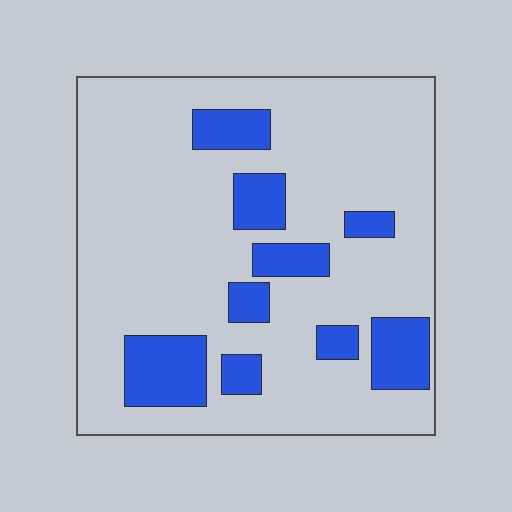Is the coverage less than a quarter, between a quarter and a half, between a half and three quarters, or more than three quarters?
Less than a quarter.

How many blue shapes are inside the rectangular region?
9.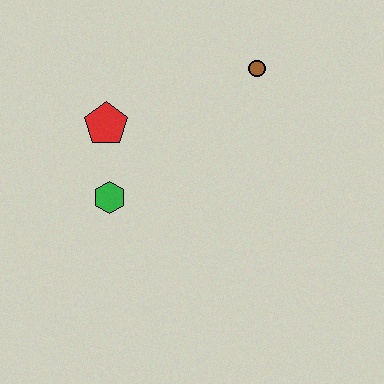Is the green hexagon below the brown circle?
Yes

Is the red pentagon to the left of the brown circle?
Yes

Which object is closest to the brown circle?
The red pentagon is closest to the brown circle.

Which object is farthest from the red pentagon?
The brown circle is farthest from the red pentagon.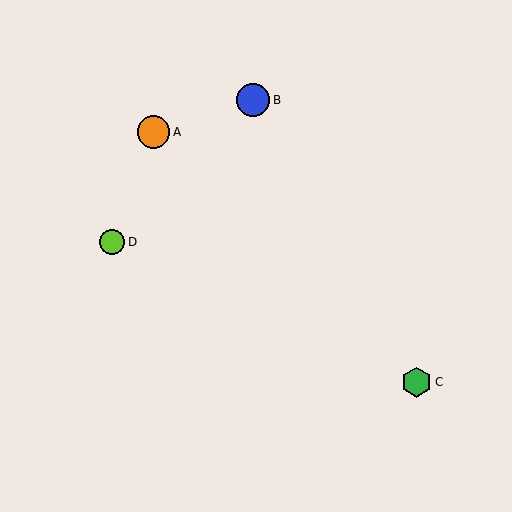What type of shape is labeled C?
Shape C is a green hexagon.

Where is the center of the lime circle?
The center of the lime circle is at (112, 242).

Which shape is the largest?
The blue circle (labeled B) is the largest.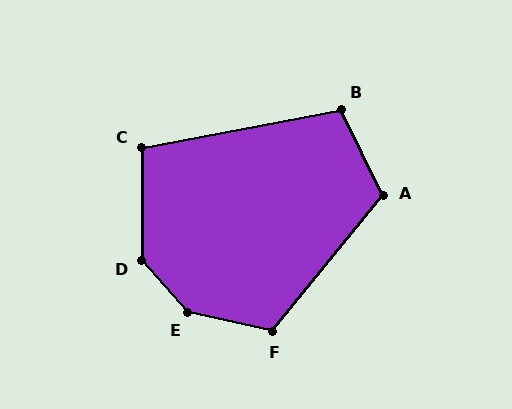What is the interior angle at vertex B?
Approximately 105 degrees (obtuse).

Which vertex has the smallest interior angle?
C, at approximately 101 degrees.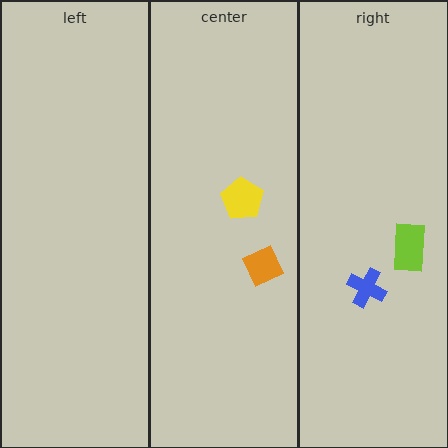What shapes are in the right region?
The lime rectangle, the blue cross.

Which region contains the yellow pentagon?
The center region.